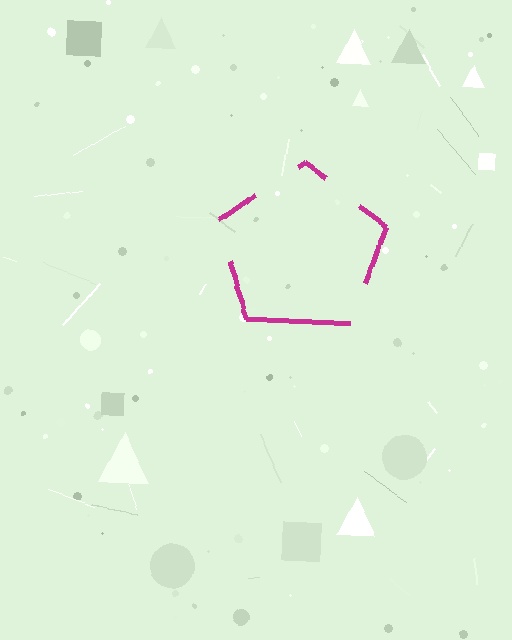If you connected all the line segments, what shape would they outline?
They would outline a pentagon.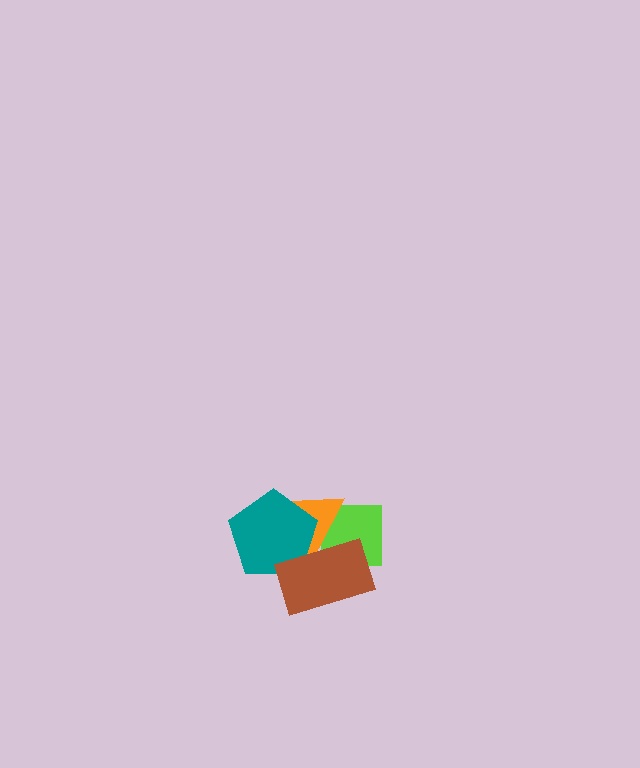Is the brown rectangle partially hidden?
No, no other shape covers it.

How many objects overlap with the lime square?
2 objects overlap with the lime square.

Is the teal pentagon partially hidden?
Yes, it is partially covered by another shape.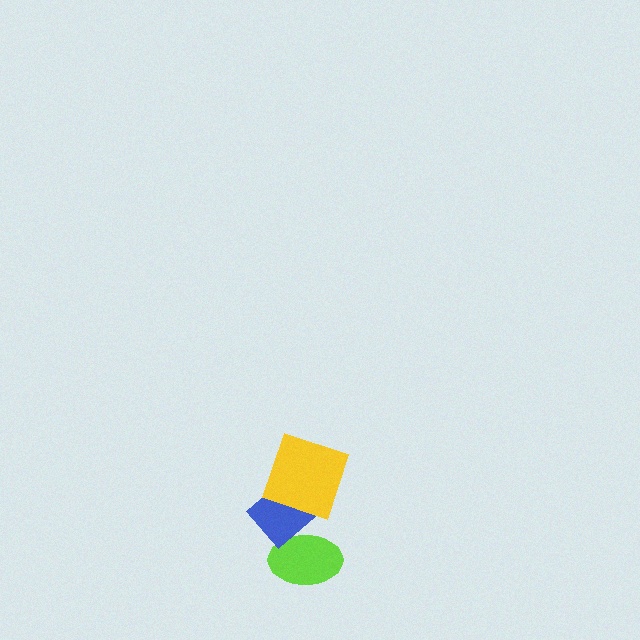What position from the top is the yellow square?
The yellow square is 1st from the top.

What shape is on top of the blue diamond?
The yellow square is on top of the blue diamond.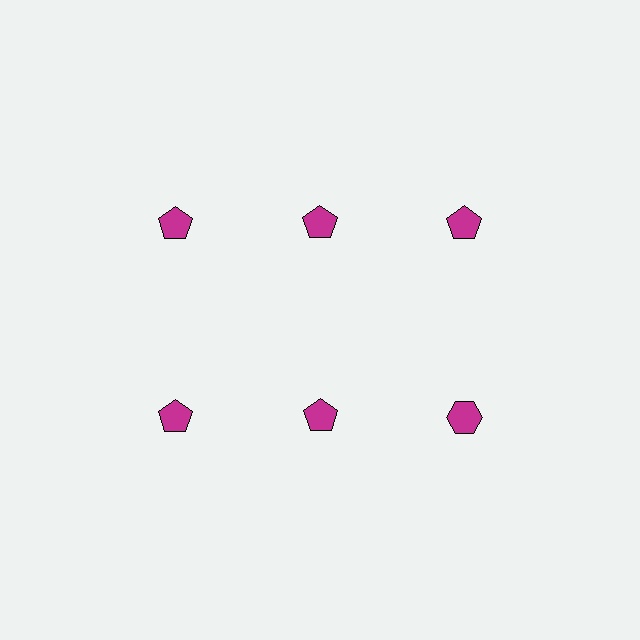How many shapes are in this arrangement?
There are 6 shapes arranged in a grid pattern.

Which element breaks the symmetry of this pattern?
The magenta hexagon in the second row, center column breaks the symmetry. All other shapes are magenta pentagons.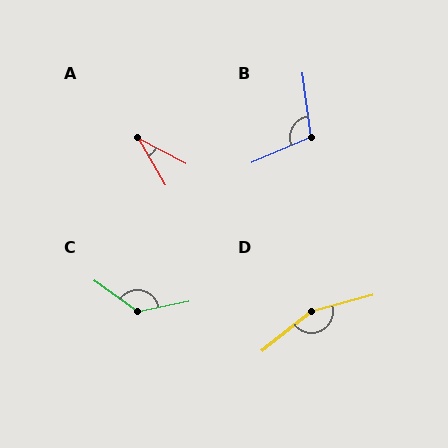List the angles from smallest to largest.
A (32°), B (105°), C (133°), D (156°).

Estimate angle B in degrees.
Approximately 105 degrees.